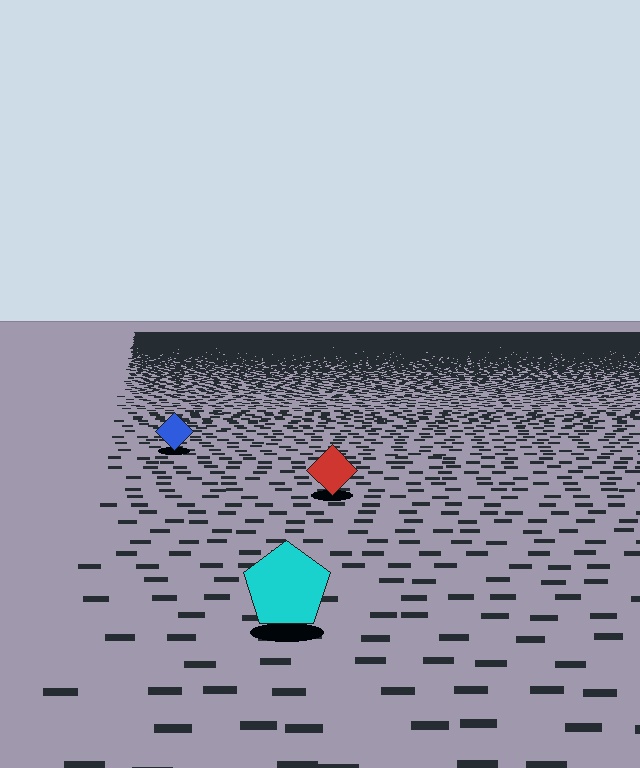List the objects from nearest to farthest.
From nearest to farthest: the cyan pentagon, the red diamond, the blue diamond.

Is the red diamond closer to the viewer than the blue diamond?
Yes. The red diamond is closer — you can tell from the texture gradient: the ground texture is coarser near it.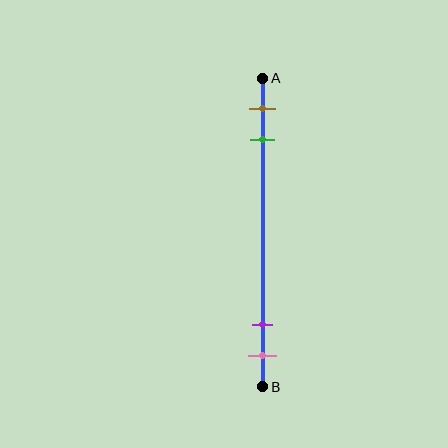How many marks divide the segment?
There are 4 marks dividing the segment.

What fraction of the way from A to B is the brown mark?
The brown mark is approximately 10% (0.1) of the way from A to B.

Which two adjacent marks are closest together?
The purple and pink marks are the closest adjacent pair.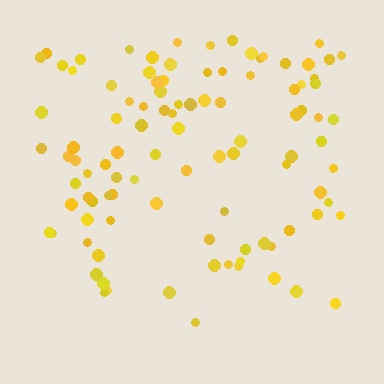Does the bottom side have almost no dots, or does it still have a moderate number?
Still a moderate number, just noticeably fewer than the top.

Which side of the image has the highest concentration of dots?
The top.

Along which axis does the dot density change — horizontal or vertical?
Vertical.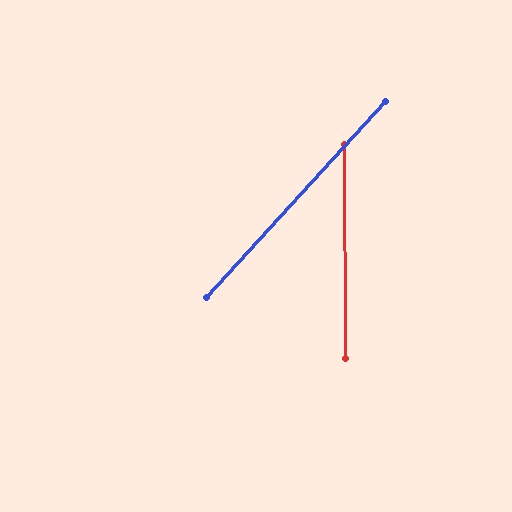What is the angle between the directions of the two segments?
Approximately 43 degrees.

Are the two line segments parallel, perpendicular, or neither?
Neither parallel nor perpendicular — they differ by about 43°.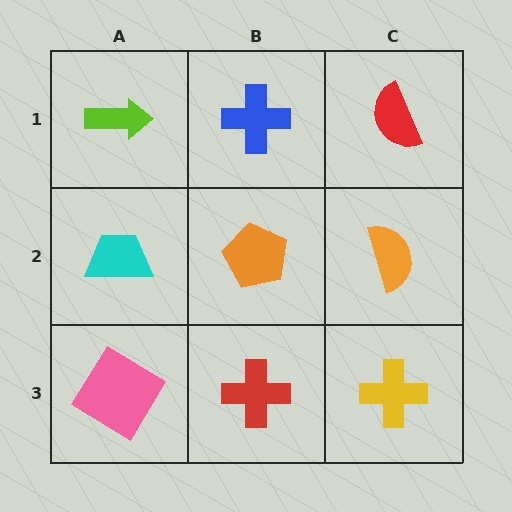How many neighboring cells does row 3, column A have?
2.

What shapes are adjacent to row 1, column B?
An orange pentagon (row 2, column B), a lime arrow (row 1, column A), a red semicircle (row 1, column C).